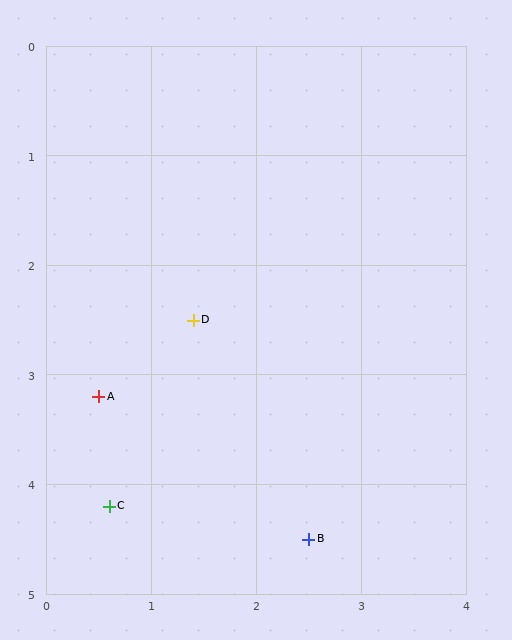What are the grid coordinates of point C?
Point C is at approximately (0.6, 4.2).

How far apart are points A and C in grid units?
Points A and C are about 1.0 grid units apart.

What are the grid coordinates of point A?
Point A is at approximately (0.5, 3.2).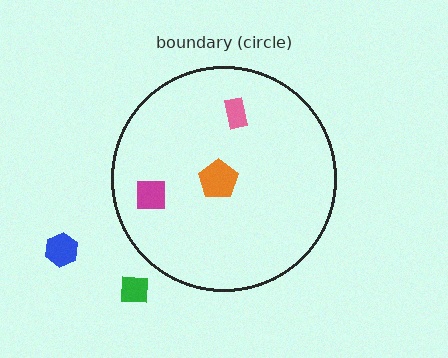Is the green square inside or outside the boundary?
Outside.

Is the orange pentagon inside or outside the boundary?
Inside.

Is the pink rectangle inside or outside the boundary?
Inside.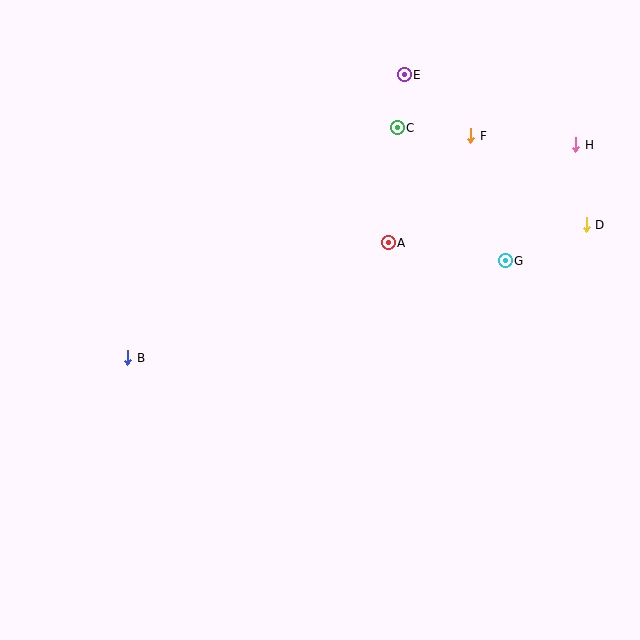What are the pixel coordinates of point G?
Point G is at (505, 261).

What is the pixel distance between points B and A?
The distance between B and A is 284 pixels.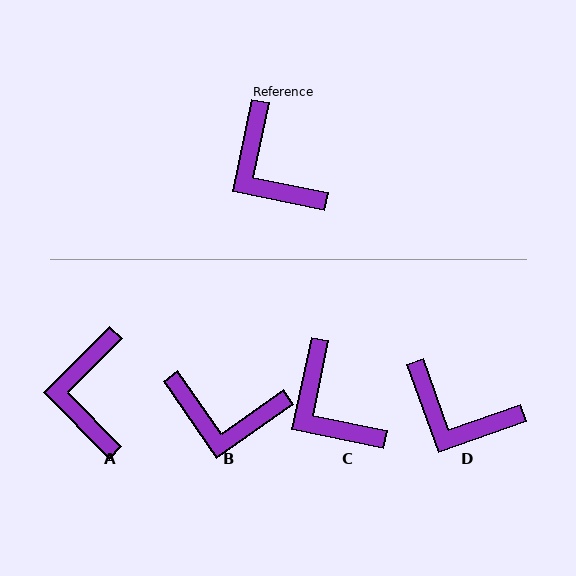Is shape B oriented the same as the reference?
No, it is off by about 47 degrees.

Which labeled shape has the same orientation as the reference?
C.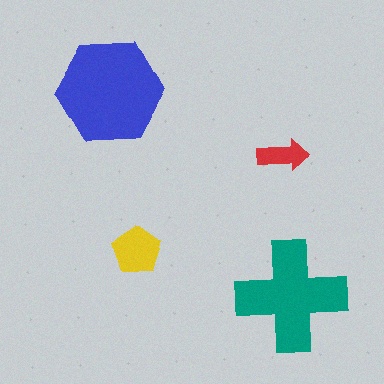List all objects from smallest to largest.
The red arrow, the yellow pentagon, the teal cross, the blue hexagon.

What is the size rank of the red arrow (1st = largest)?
4th.